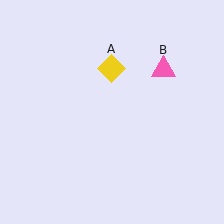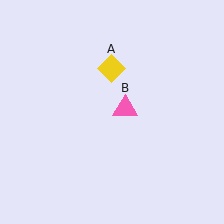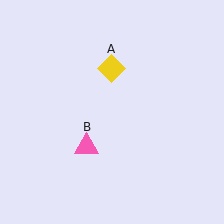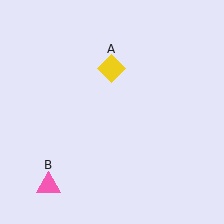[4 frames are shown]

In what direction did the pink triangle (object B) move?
The pink triangle (object B) moved down and to the left.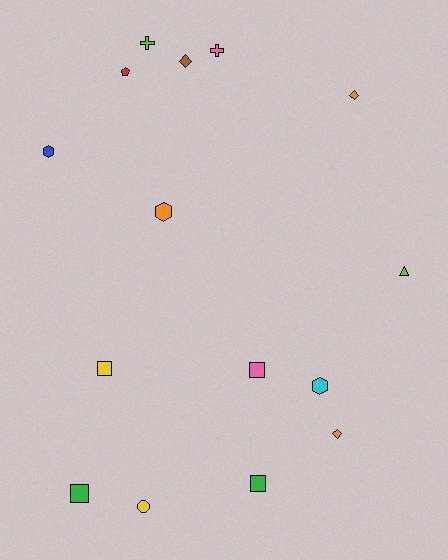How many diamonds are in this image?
There are 3 diamonds.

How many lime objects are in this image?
There are 2 lime objects.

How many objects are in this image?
There are 15 objects.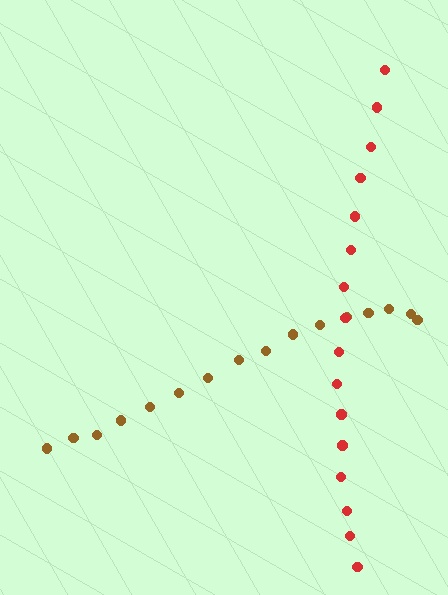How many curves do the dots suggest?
There are 2 distinct paths.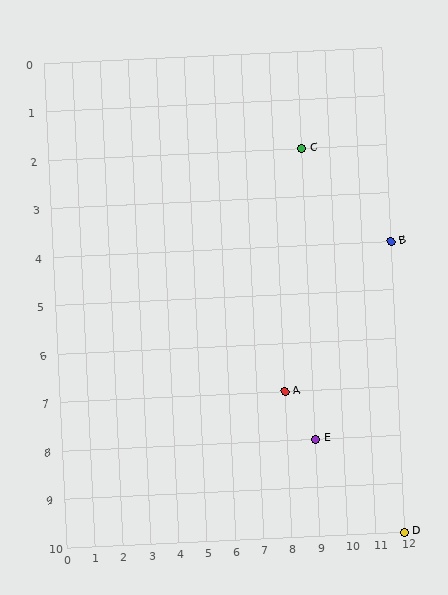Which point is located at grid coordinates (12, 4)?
Point B is at (12, 4).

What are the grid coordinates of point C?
Point C is at grid coordinates (9, 2).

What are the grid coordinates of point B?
Point B is at grid coordinates (12, 4).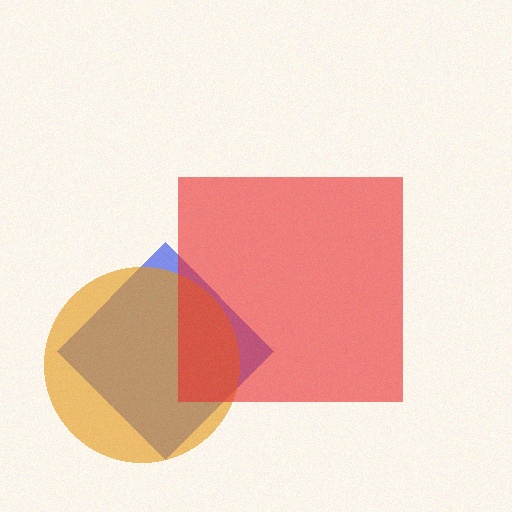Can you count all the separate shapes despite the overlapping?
Yes, there are 3 separate shapes.